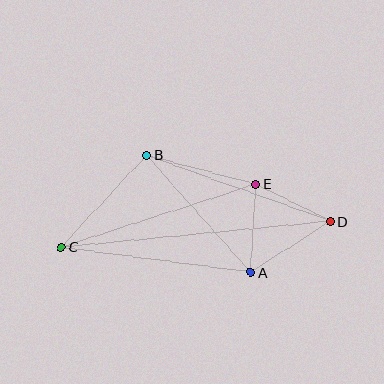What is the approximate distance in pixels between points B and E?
The distance between B and E is approximately 113 pixels.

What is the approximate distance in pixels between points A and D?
The distance between A and D is approximately 95 pixels.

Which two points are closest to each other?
Points D and E are closest to each other.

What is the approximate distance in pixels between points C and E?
The distance between C and E is approximately 205 pixels.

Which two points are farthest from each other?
Points C and D are farthest from each other.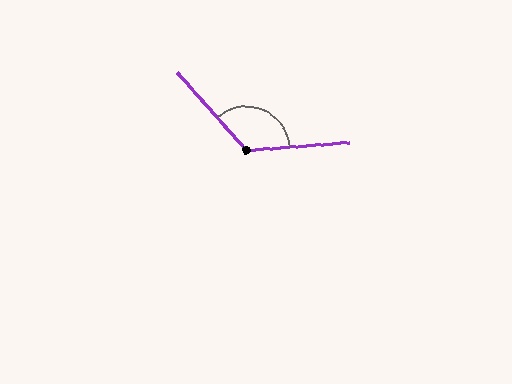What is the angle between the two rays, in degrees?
Approximately 127 degrees.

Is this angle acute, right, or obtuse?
It is obtuse.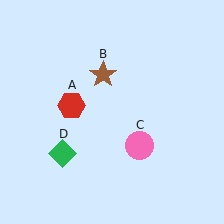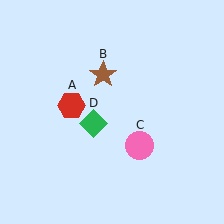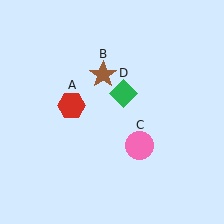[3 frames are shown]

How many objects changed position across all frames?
1 object changed position: green diamond (object D).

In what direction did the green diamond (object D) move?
The green diamond (object D) moved up and to the right.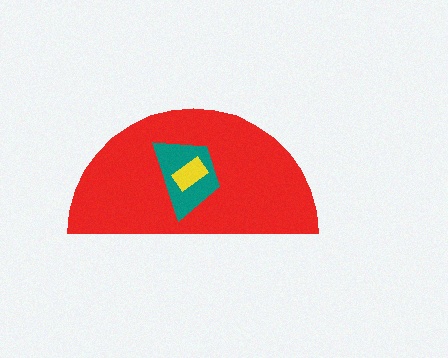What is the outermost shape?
The red semicircle.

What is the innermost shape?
The yellow rectangle.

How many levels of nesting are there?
3.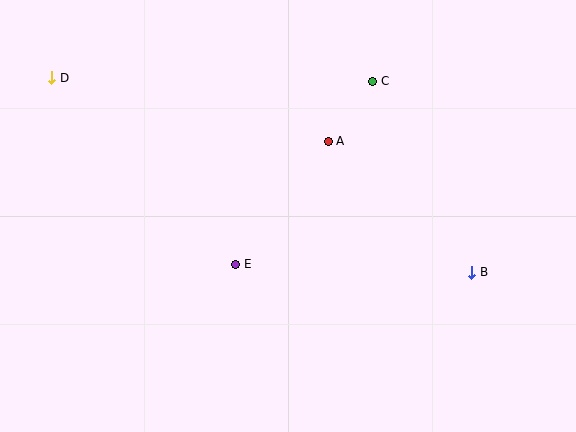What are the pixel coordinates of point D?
Point D is at (52, 78).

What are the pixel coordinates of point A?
Point A is at (328, 141).